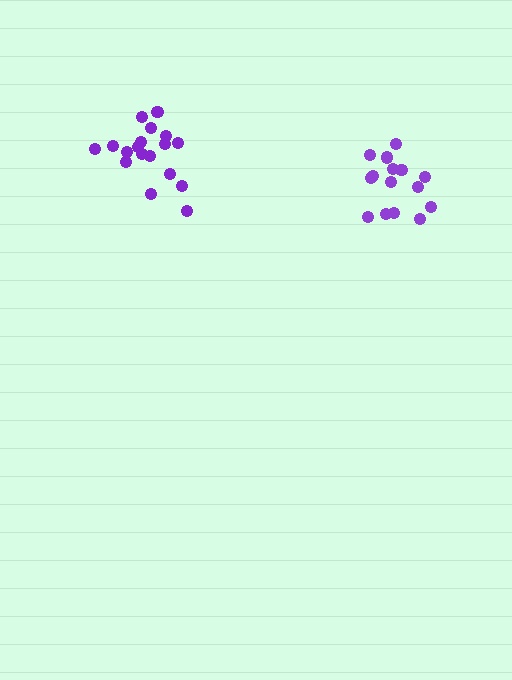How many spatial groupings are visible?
There are 2 spatial groupings.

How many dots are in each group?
Group 1: 15 dots, Group 2: 18 dots (33 total).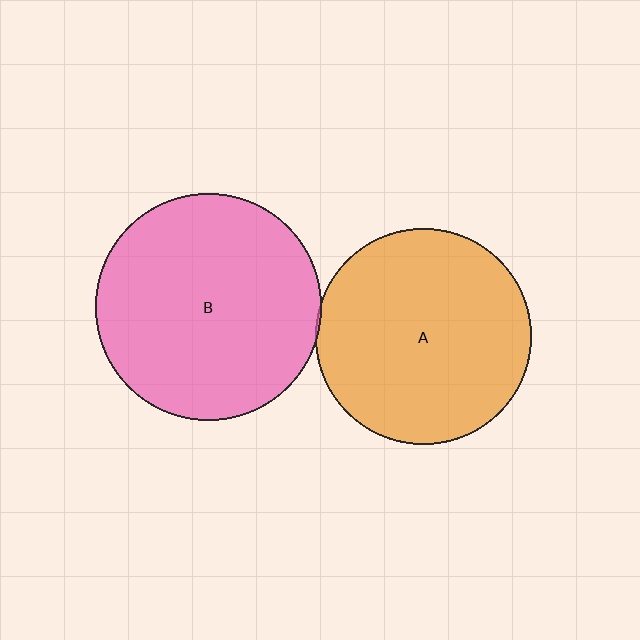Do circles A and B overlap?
Yes.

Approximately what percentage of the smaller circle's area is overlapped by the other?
Approximately 5%.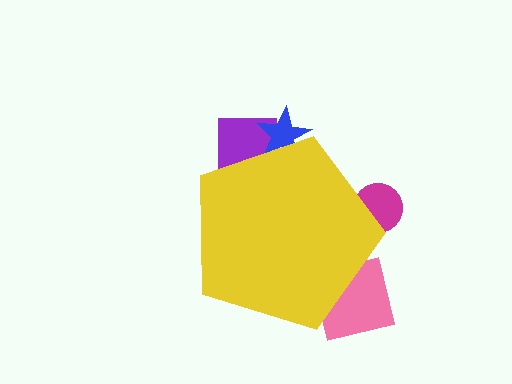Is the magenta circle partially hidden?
Yes, the magenta circle is partially hidden behind the yellow pentagon.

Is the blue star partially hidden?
Yes, the blue star is partially hidden behind the yellow pentagon.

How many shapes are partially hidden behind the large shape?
4 shapes are partially hidden.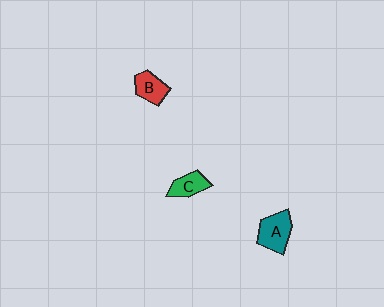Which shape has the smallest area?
Shape C (green).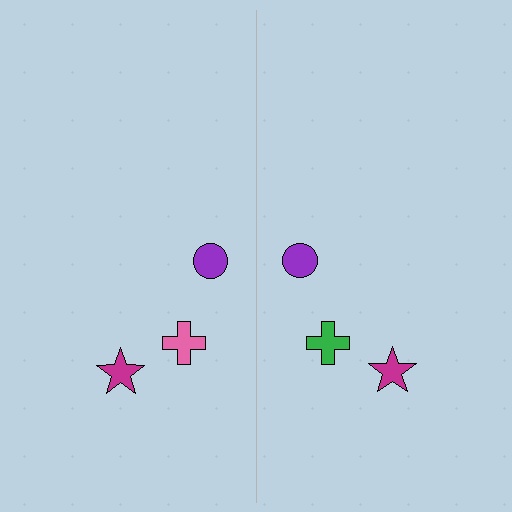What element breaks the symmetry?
The green cross on the right side breaks the symmetry — its mirror counterpart is pink.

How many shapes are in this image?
There are 6 shapes in this image.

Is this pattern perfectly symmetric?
No, the pattern is not perfectly symmetric. The green cross on the right side breaks the symmetry — its mirror counterpart is pink.